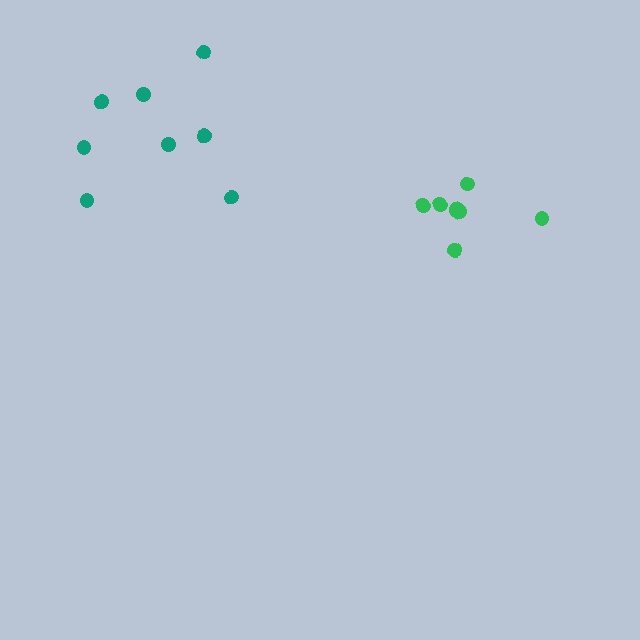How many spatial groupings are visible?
There are 2 spatial groupings.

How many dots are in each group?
Group 1: 8 dots, Group 2: 8 dots (16 total).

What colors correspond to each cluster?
The clusters are colored: green, teal.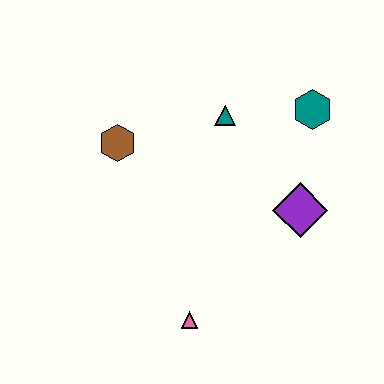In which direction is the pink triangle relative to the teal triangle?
The pink triangle is below the teal triangle.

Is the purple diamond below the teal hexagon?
Yes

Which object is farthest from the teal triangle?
The pink triangle is farthest from the teal triangle.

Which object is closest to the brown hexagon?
The teal triangle is closest to the brown hexagon.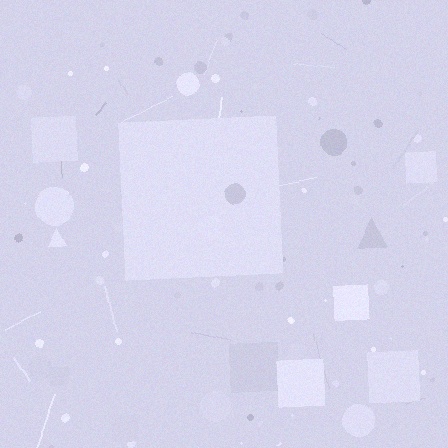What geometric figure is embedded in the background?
A square is embedded in the background.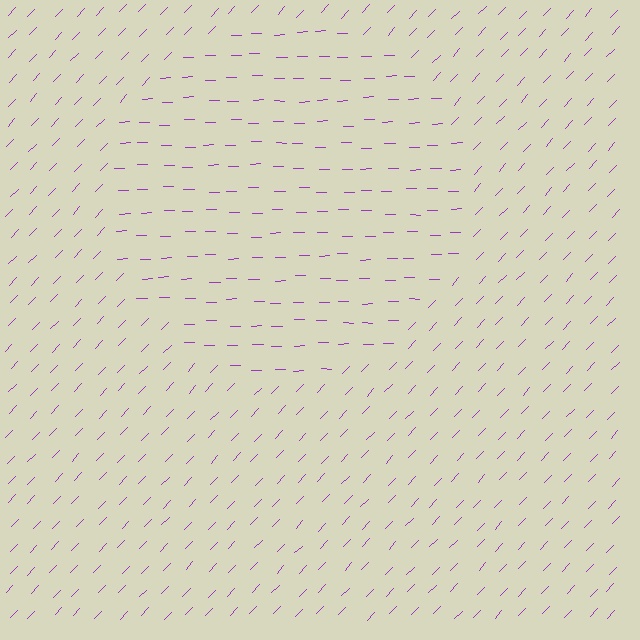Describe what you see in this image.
The image is filled with small purple line segments. A circle region in the image has lines oriented differently from the surrounding lines, creating a visible texture boundary.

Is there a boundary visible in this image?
Yes, there is a texture boundary formed by a change in line orientation.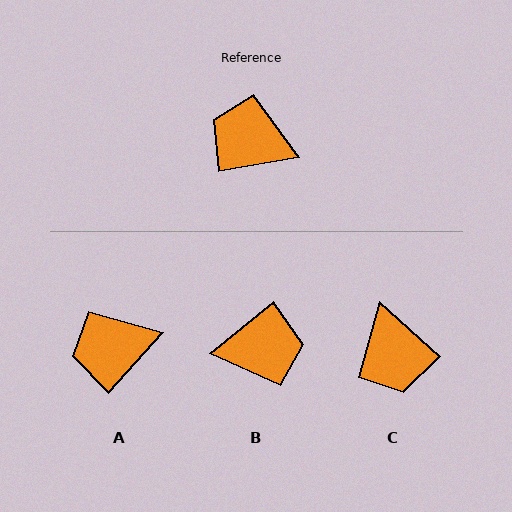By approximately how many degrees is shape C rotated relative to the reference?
Approximately 129 degrees counter-clockwise.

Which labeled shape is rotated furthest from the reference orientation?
B, about 151 degrees away.